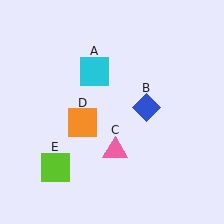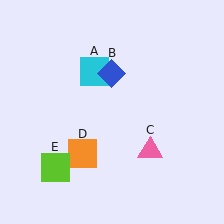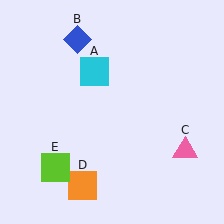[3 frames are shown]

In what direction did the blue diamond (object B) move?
The blue diamond (object B) moved up and to the left.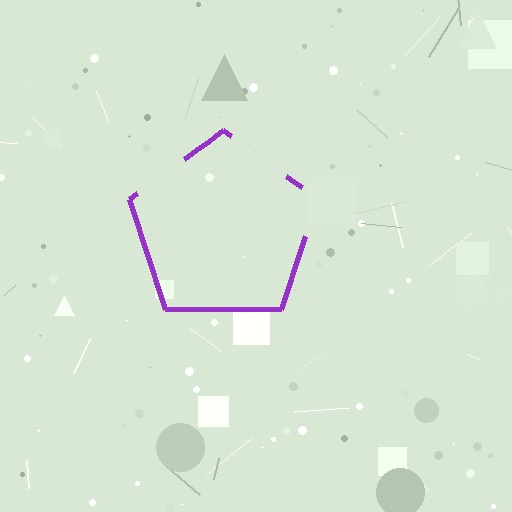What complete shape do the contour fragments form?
The contour fragments form a pentagon.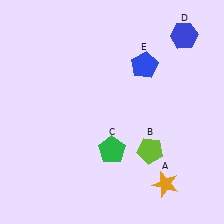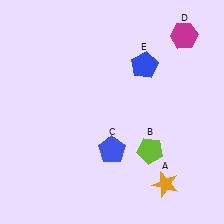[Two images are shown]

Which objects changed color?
C changed from green to blue. D changed from blue to magenta.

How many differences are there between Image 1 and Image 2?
There are 2 differences between the two images.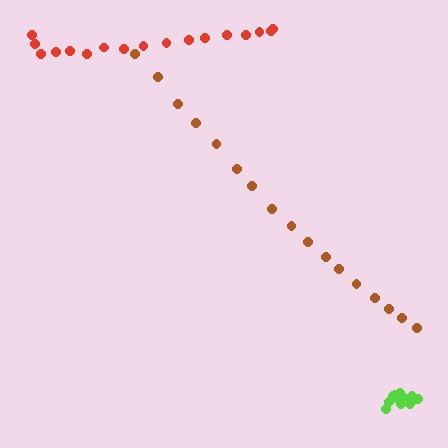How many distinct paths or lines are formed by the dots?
There are 3 distinct paths.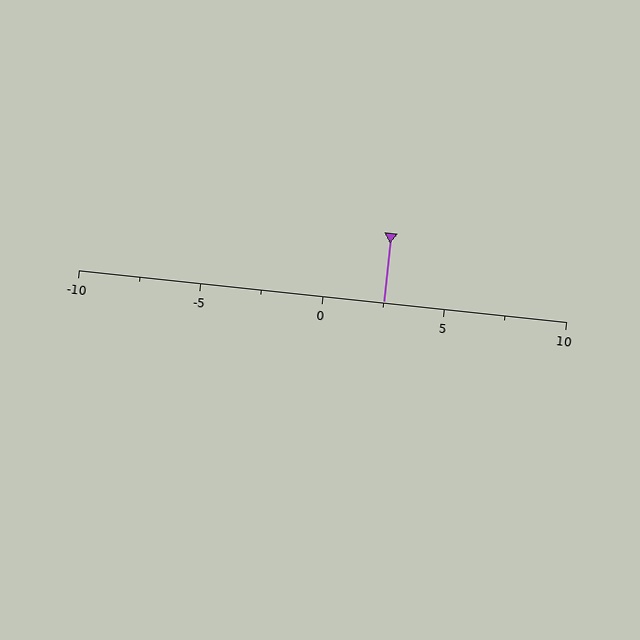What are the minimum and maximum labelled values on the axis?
The axis runs from -10 to 10.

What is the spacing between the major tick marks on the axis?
The major ticks are spaced 5 apart.